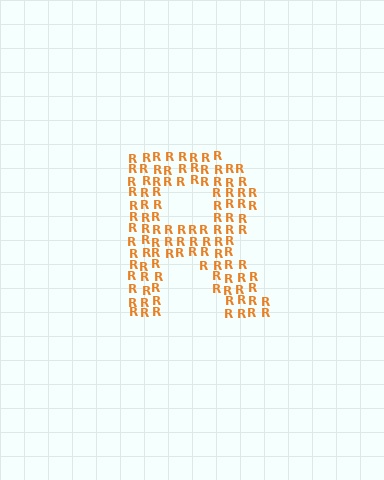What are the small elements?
The small elements are letter R's.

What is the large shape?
The large shape is the letter R.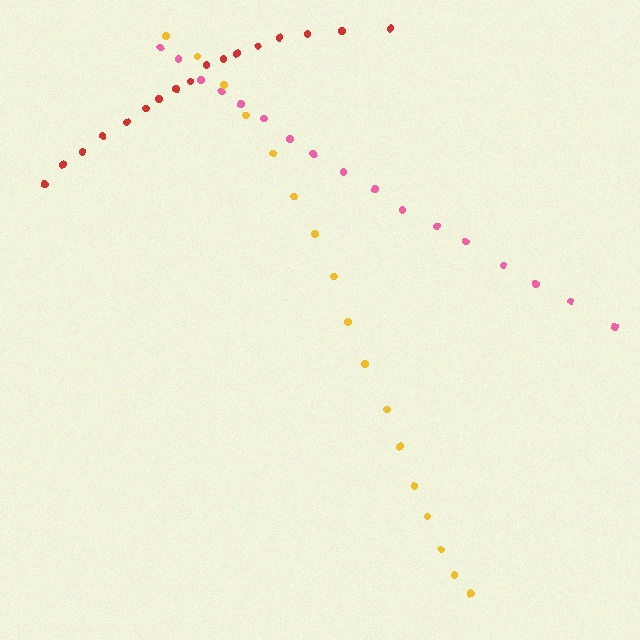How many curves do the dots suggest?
There are 3 distinct paths.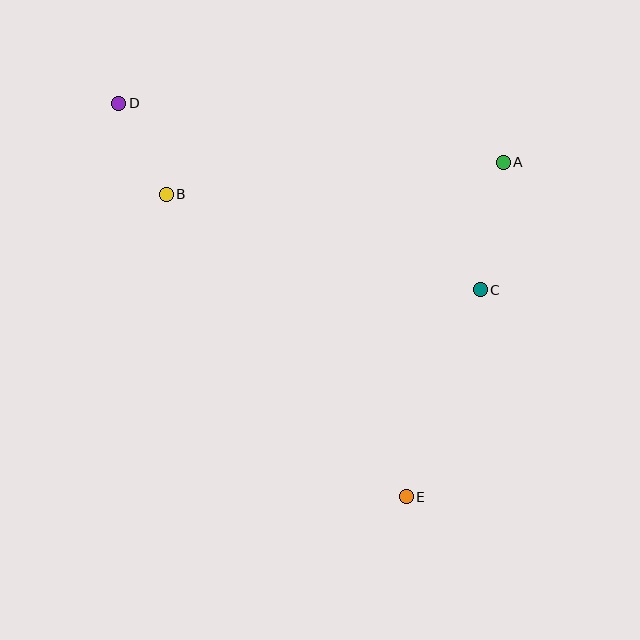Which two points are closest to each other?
Points B and D are closest to each other.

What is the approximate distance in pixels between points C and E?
The distance between C and E is approximately 220 pixels.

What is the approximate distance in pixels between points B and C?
The distance between B and C is approximately 328 pixels.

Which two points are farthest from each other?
Points D and E are farthest from each other.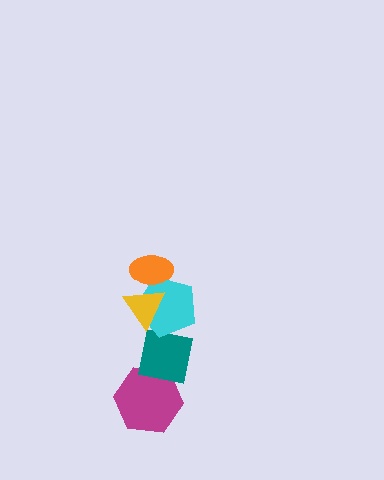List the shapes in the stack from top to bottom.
From top to bottom: the orange ellipse, the yellow triangle, the cyan pentagon, the teal square, the magenta hexagon.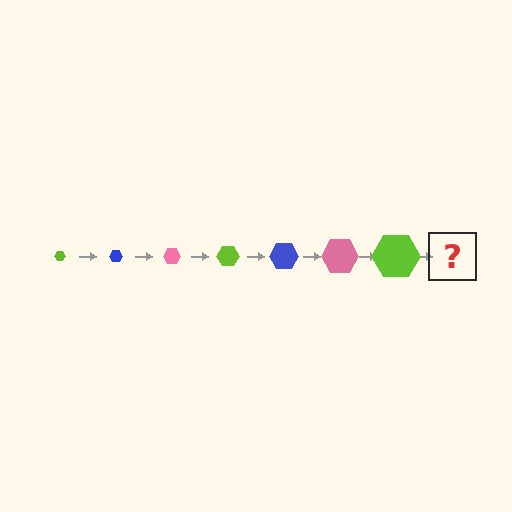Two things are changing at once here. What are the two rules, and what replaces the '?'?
The two rules are that the hexagon grows larger each step and the color cycles through lime, blue, and pink. The '?' should be a blue hexagon, larger than the previous one.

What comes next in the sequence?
The next element should be a blue hexagon, larger than the previous one.